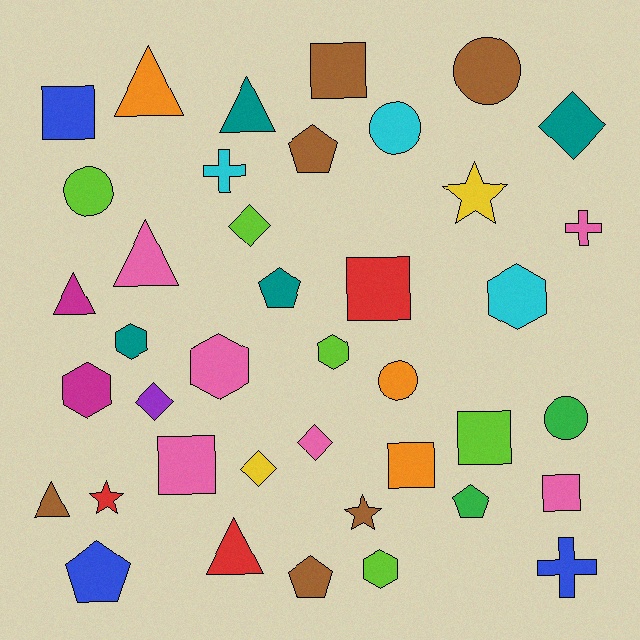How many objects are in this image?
There are 40 objects.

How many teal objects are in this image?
There are 4 teal objects.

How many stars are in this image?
There are 3 stars.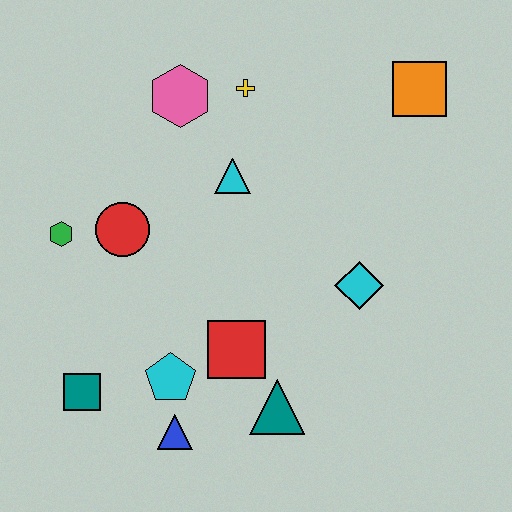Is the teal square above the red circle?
No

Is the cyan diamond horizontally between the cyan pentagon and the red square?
No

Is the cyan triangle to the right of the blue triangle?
Yes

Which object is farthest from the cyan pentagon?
The orange square is farthest from the cyan pentagon.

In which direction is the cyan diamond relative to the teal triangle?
The cyan diamond is above the teal triangle.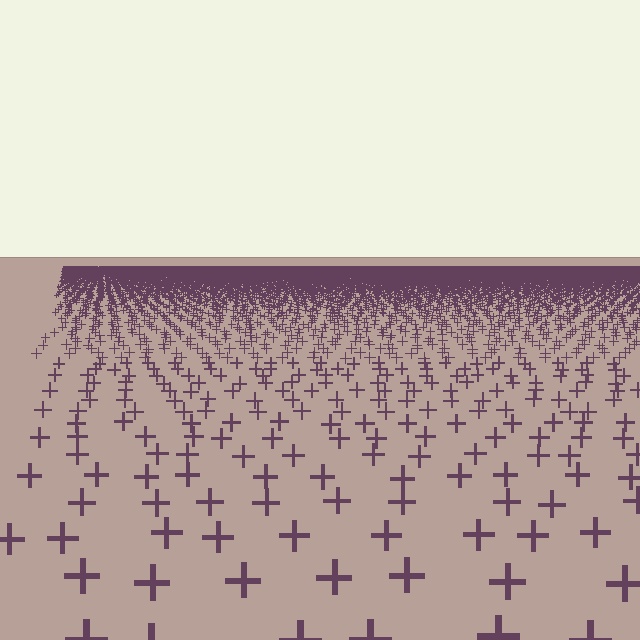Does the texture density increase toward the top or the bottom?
Density increases toward the top.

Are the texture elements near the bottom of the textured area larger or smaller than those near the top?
Larger. Near the bottom, elements are closer to the viewer and appear at a bigger on-screen size.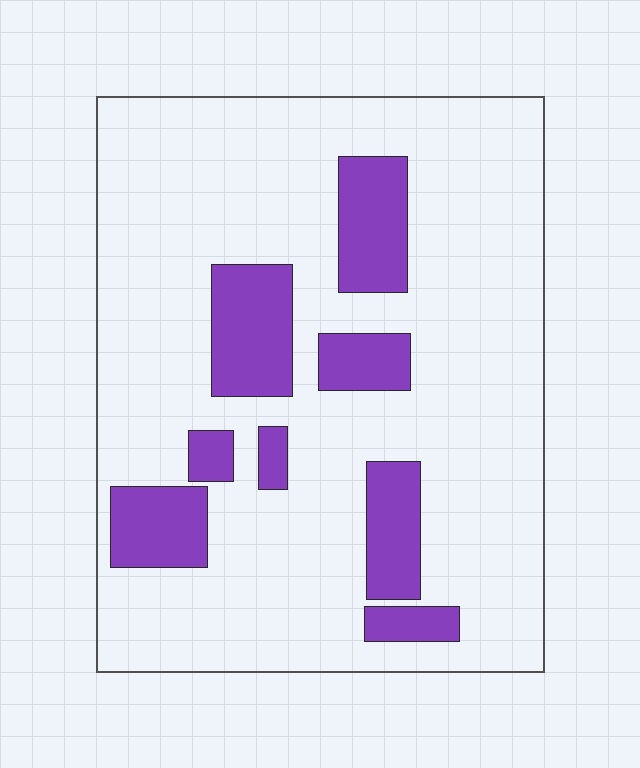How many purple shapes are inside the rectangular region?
8.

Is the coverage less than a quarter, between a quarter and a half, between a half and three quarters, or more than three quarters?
Less than a quarter.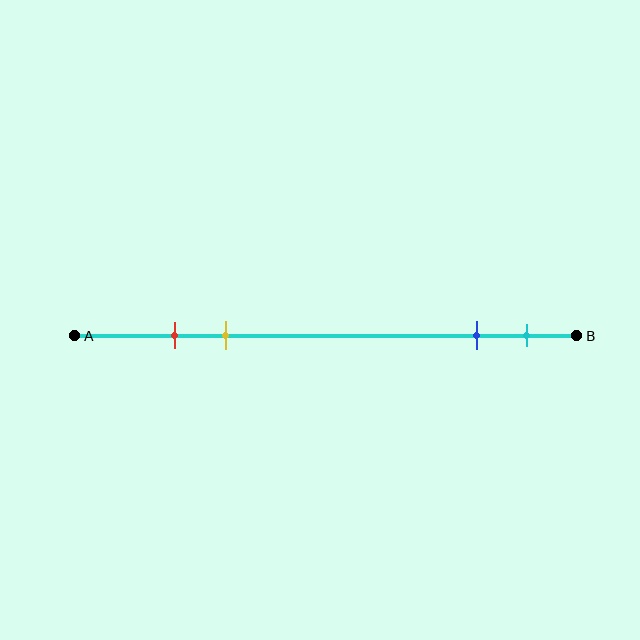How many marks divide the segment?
There are 4 marks dividing the segment.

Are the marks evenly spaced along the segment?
No, the marks are not evenly spaced.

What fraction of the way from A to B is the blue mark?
The blue mark is approximately 80% (0.8) of the way from A to B.